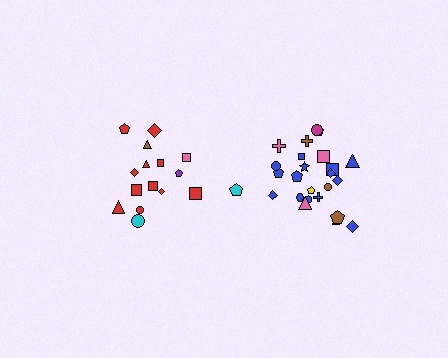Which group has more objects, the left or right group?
The right group.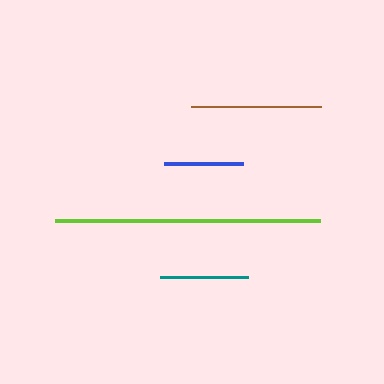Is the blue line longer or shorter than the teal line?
The teal line is longer than the blue line.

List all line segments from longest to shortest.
From longest to shortest: lime, brown, teal, blue.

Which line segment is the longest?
The lime line is the longest at approximately 265 pixels.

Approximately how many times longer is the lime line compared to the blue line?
The lime line is approximately 3.4 times the length of the blue line.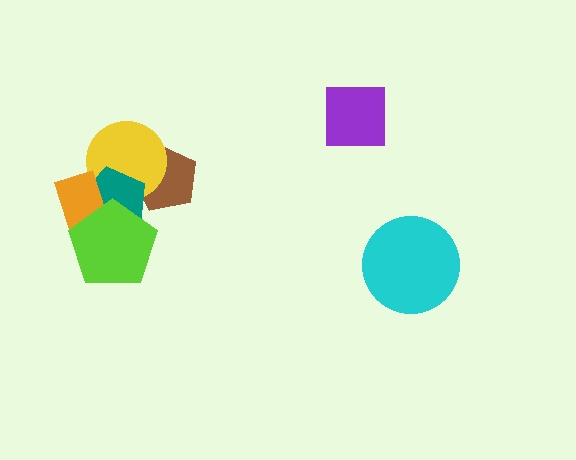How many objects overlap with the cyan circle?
0 objects overlap with the cyan circle.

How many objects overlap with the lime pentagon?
2 objects overlap with the lime pentagon.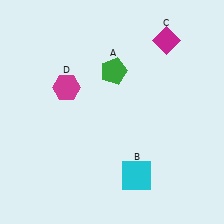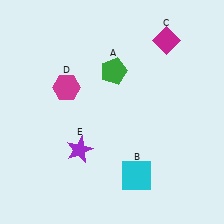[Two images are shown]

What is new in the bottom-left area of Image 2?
A purple star (E) was added in the bottom-left area of Image 2.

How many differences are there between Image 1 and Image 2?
There is 1 difference between the two images.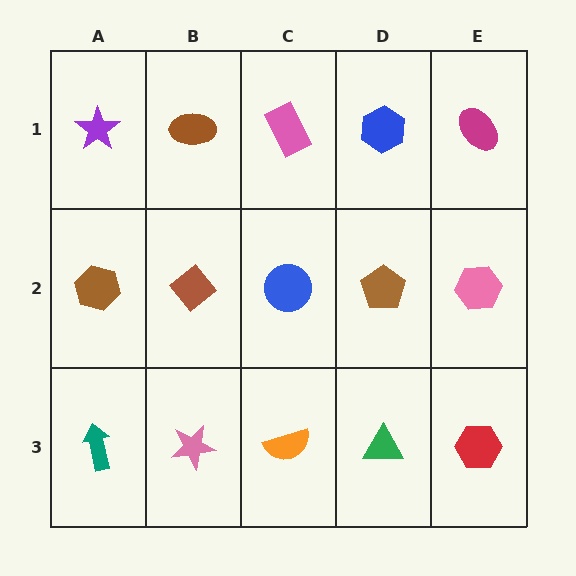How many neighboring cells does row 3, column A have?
2.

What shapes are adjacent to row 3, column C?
A blue circle (row 2, column C), a pink star (row 3, column B), a green triangle (row 3, column D).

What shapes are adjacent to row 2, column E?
A magenta ellipse (row 1, column E), a red hexagon (row 3, column E), a brown pentagon (row 2, column D).